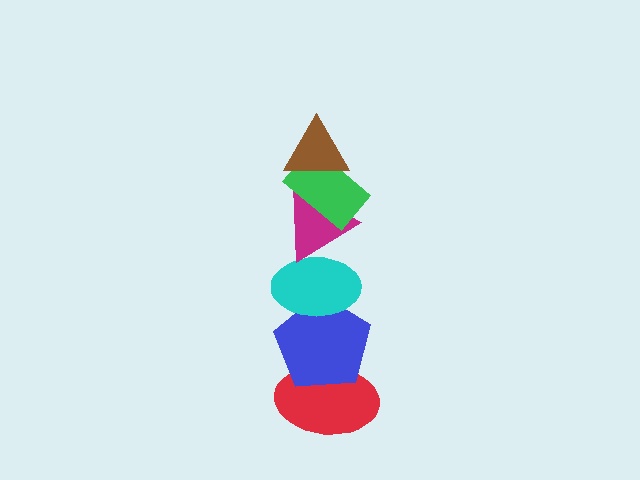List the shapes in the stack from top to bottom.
From top to bottom: the brown triangle, the green rectangle, the magenta triangle, the cyan ellipse, the blue pentagon, the red ellipse.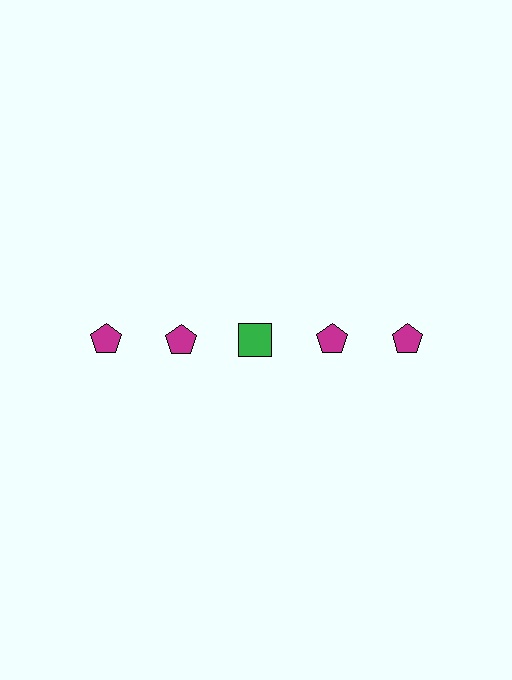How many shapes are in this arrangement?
There are 5 shapes arranged in a grid pattern.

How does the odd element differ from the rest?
It differs in both color (green instead of magenta) and shape (square instead of pentagon).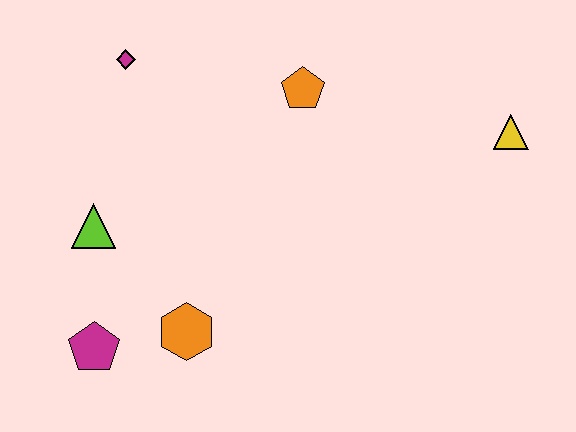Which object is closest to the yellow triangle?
The orange pentagon is closest to the yellow triangle.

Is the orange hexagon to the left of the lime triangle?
No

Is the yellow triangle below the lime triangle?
No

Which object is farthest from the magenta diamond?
The yellow triangle is farthest from the magenta diamond.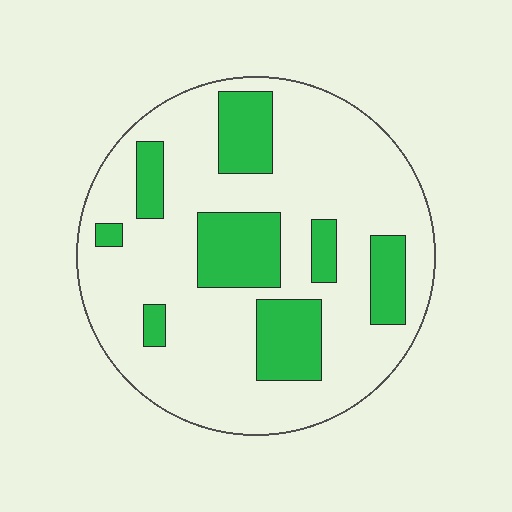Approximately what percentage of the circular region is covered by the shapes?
Approximately 25%.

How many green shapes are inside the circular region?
8.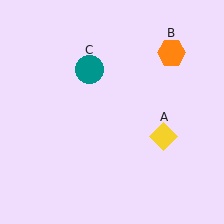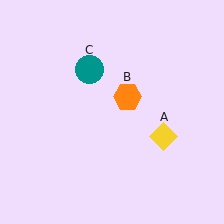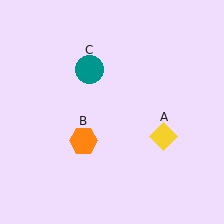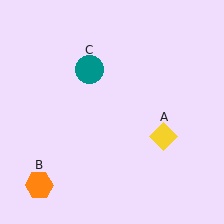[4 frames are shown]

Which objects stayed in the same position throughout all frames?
Yellow diamond (object A) and teal circle (object C) remained stationary.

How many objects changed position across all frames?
1 object changed position: orange hexagon (object B).